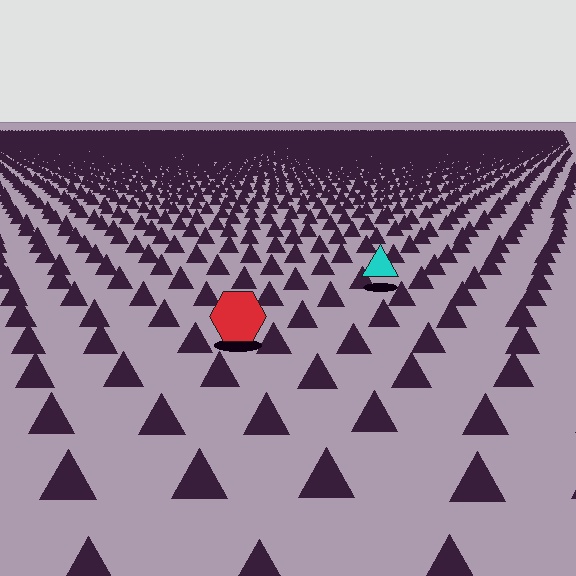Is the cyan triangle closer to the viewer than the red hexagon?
No. The red hexagon is closer — you can tell from the texture gradient: the ground texture is coarser near it.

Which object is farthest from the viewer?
The cyan triangle is farthest from the viewer. It appears smaller and the ground texture around it is denser.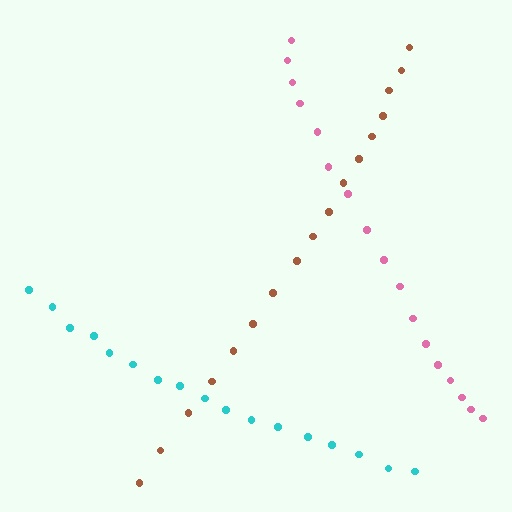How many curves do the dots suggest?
There are 3 distinct paths.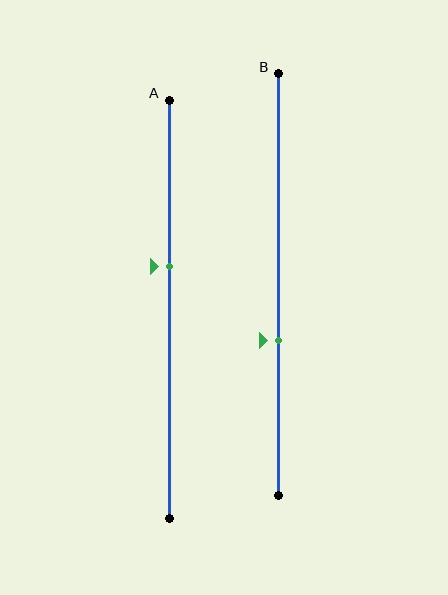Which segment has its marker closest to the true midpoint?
Segment A has its marker closest to the true midpoint.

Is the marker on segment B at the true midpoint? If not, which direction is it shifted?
No, the marker on segment B is shifted downward by about 13% of the segment length.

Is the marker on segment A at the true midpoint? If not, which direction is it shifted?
No, the marker on segment A is shifted upward by about 10% of the segment length.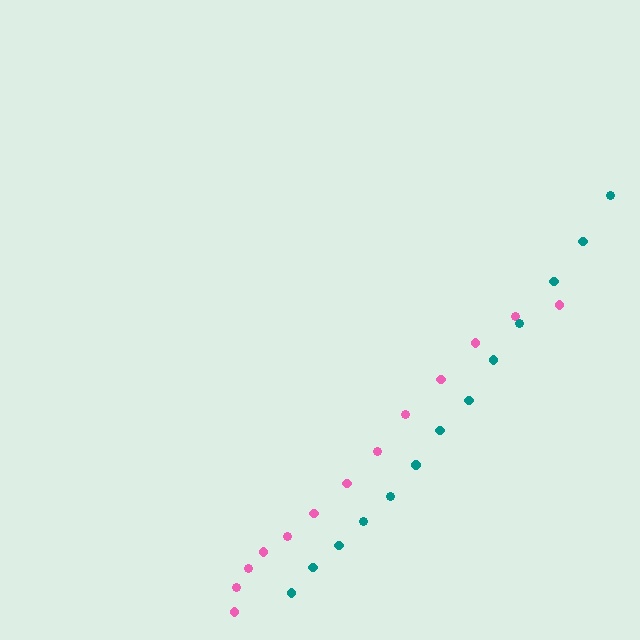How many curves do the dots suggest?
There are 2 distinct paths.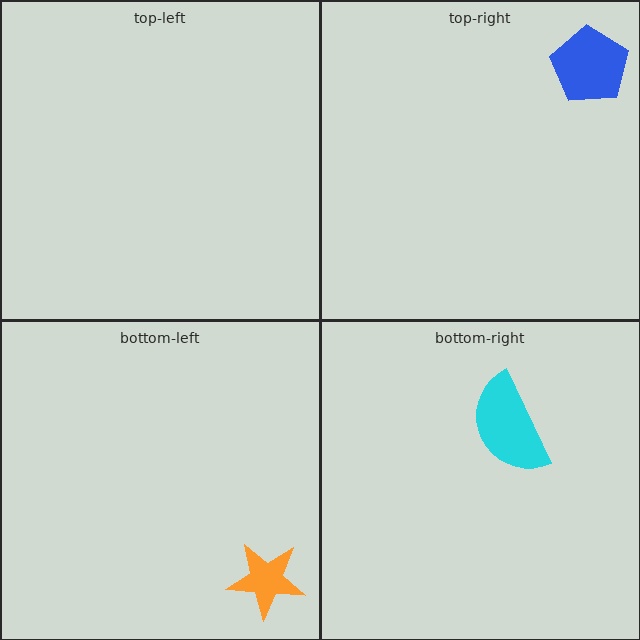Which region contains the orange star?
The bottom-left region.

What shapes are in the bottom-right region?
The cyan semicircle.